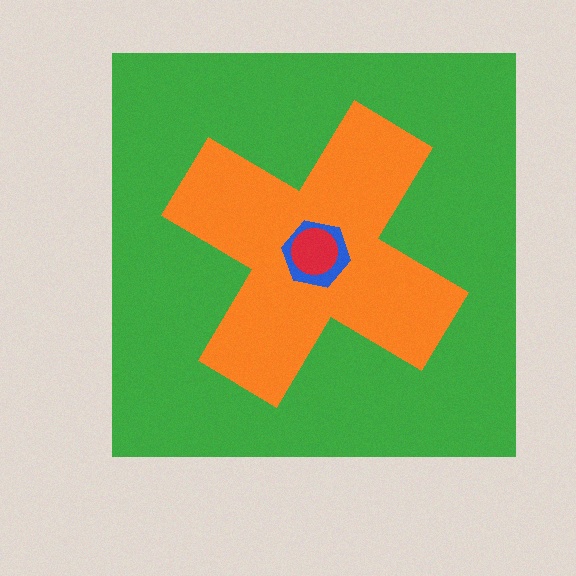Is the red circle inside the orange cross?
Yes.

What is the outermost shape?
The green square.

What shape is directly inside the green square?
The orange cross.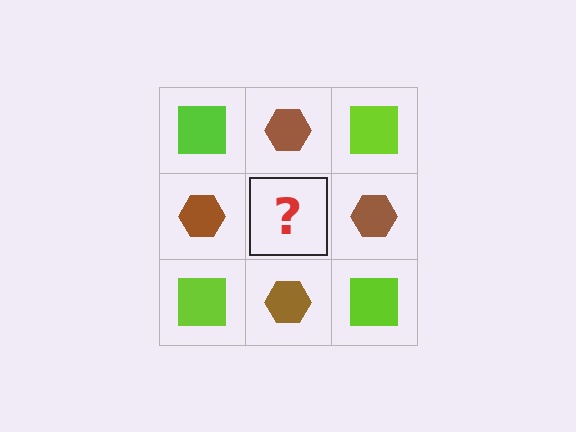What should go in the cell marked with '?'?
The missing cell should contain a lime square.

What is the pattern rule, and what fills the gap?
The rule is that it alternates lime square and brown hexagon in a checkerboard pattern. The gap should be filled with a lime square.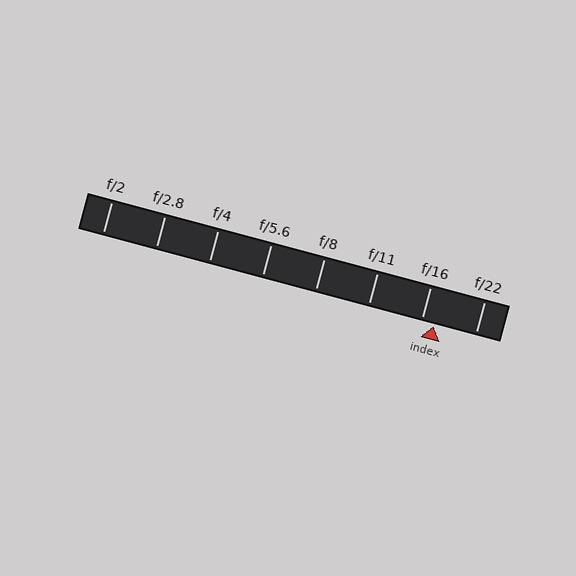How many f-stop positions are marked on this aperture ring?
There are 8 f-stop positions marked.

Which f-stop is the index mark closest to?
The index mark is closest to f/16.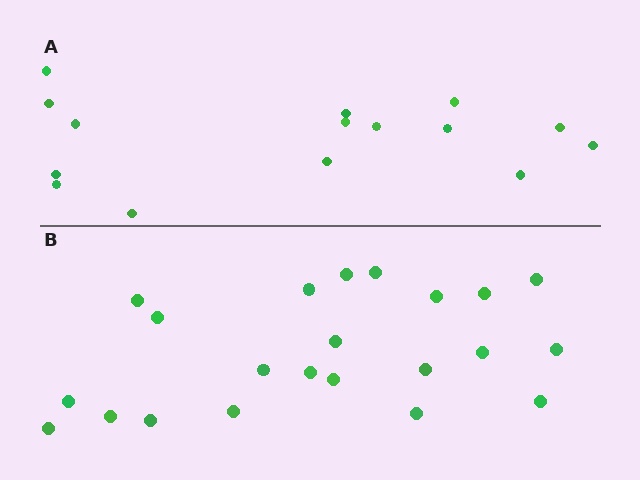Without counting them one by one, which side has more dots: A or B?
Region B (the bottom region) has more dots.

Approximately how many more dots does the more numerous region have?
Region B has roughly 8 or so more dots than region A.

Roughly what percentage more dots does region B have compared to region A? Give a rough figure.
About 45% more.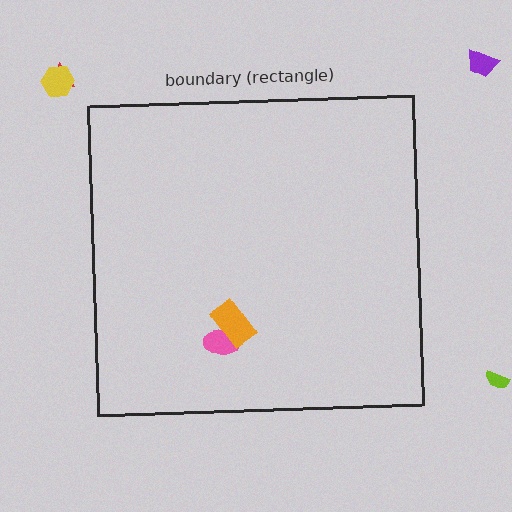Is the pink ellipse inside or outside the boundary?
Inside.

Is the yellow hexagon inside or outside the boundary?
Outside.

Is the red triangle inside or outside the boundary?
Outside.